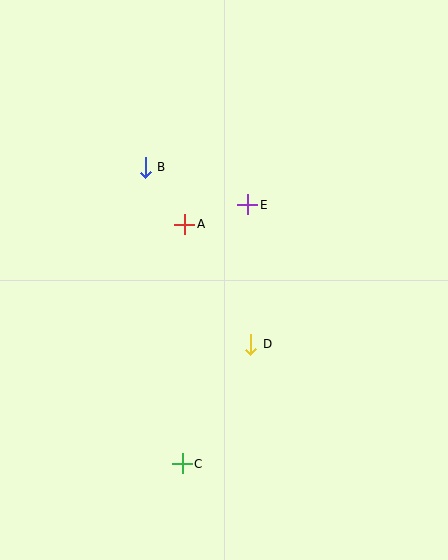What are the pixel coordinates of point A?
Point A is at (185, 224).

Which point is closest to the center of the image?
Point A at (185, 224) is closest to the center.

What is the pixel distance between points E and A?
The distance between E and A is 66 pixels.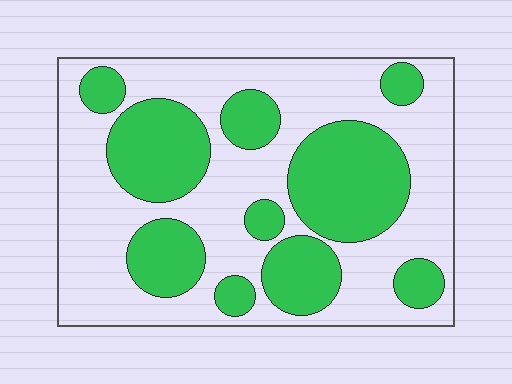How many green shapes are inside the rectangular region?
10.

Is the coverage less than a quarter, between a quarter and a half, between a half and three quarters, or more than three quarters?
Between a quarter and a half.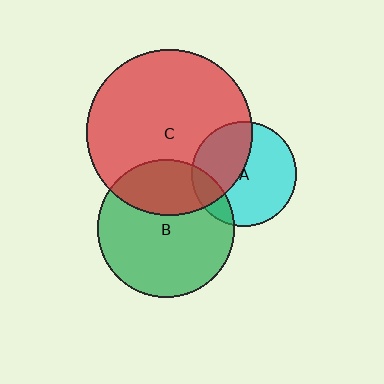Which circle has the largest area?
Circle C (red).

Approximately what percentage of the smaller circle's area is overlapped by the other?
Approximately 30%.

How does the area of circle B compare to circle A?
Approximately 1.7 times.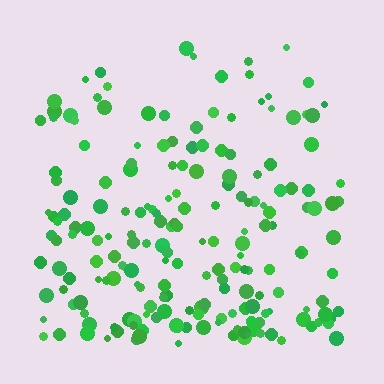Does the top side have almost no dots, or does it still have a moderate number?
Still a moderate number, just noticeably fewer than the bottom.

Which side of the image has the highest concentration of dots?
The bottom.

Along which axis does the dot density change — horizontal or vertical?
Vertical.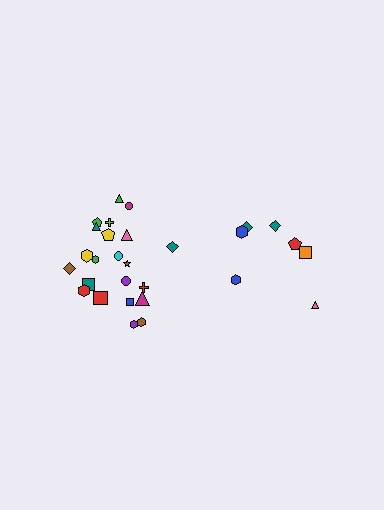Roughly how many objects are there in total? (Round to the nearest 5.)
Roughly 30 objects in total.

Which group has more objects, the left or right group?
The left group.